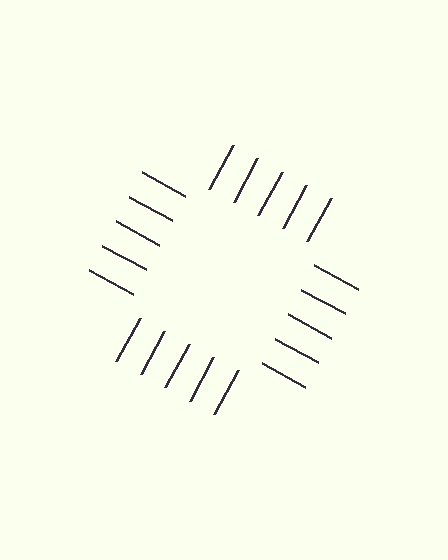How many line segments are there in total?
20 — 5 along each of the 4 edges.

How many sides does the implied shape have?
4 sides — the line-ends trace a square.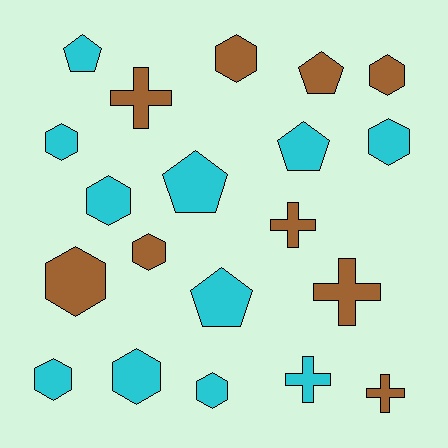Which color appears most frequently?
Cyan, with 11 objects.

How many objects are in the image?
There are 20 objects.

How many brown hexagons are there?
There are 4 brown hexagons.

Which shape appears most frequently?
Hexagon, with 10 objects.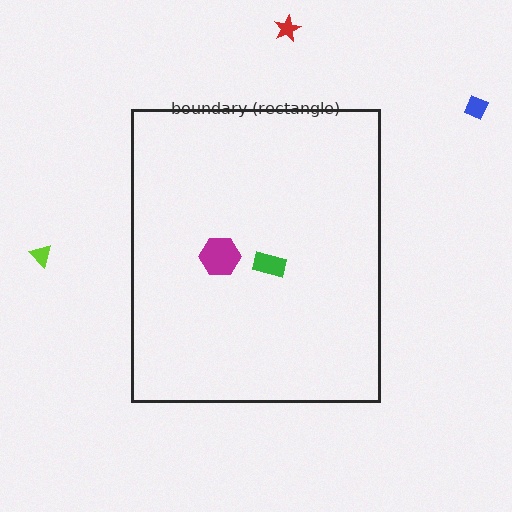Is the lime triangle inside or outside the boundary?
Outside.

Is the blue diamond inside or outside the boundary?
Outside.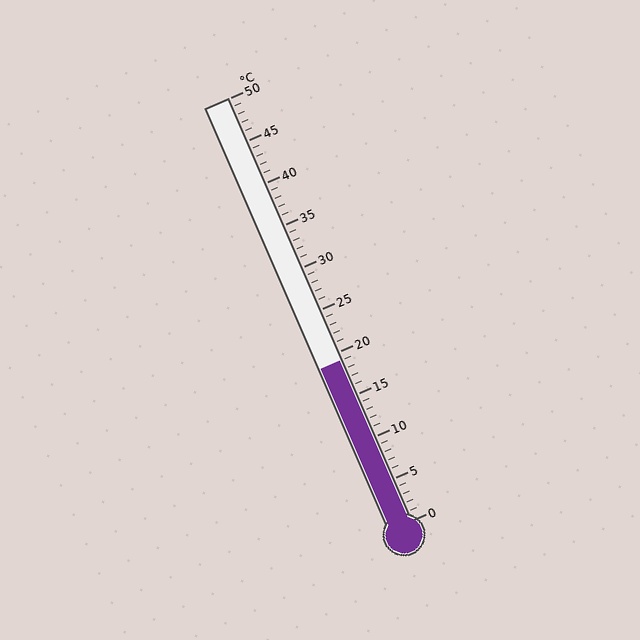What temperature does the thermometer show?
The thermometer shows approximately 19°C.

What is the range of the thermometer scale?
The thermometer scale ranges from 0°C to 50°C.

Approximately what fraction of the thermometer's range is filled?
The thermometer is filled to approximately 40% of its range.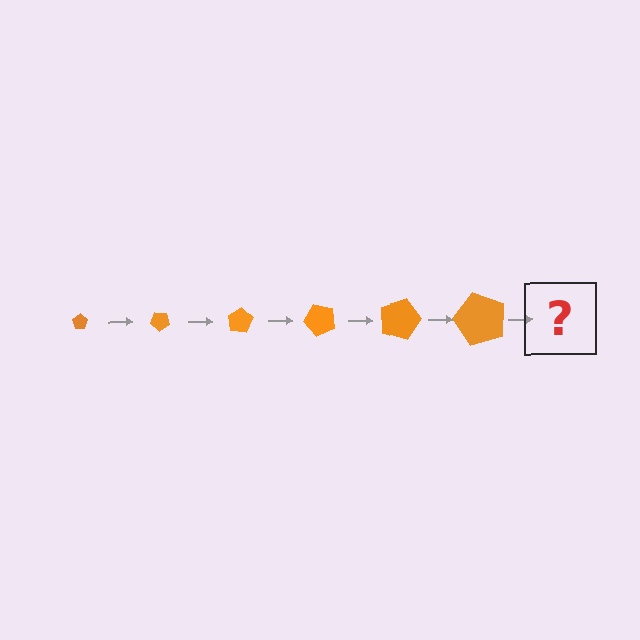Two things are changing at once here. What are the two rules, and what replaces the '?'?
The two rules are that the pentagon grows larger each step and it rotates 40 degrees each step. The '?' should be a pentagon, larger than the previous one and rotated 240 degrees from the start.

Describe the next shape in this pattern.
It should be a pentagon, larger than the previous one and rotated 240 degrees from the start.